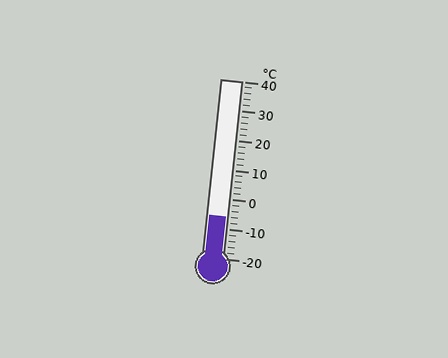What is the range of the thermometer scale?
The thermometer scale ranges from -20°C to 40°C.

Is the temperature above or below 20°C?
The temperature is below 20°C.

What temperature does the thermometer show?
The thermometer shows approximately -6°C.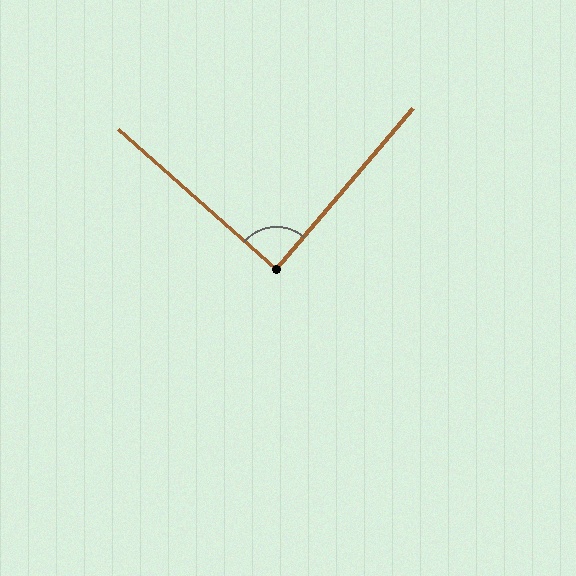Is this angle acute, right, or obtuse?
It is approximately a right angle.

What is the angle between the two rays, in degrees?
Approximately 89 degrees.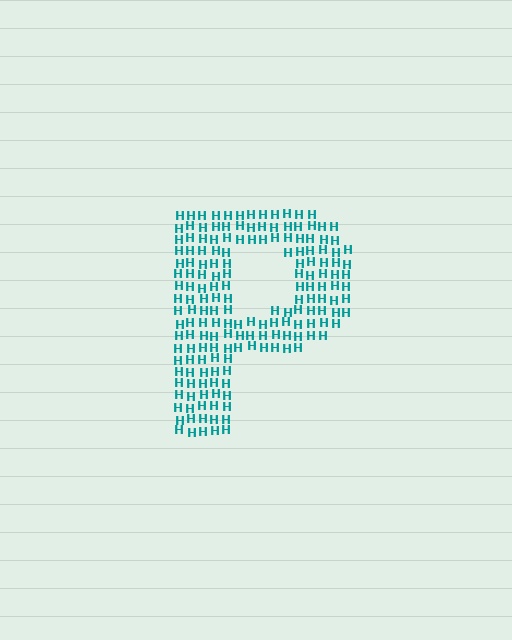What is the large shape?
The large shape is the letter P.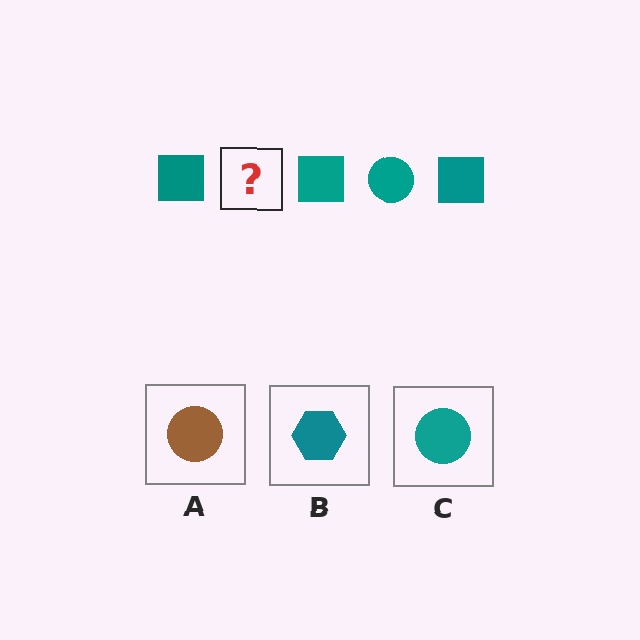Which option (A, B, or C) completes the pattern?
C.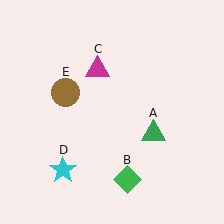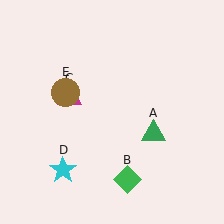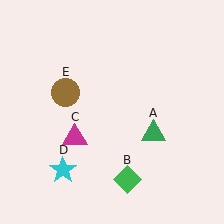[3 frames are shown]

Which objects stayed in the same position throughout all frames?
Green triangle (object A) and green diamond (object B) and cyan star (object D) and brown circle (object E) remained stationary.